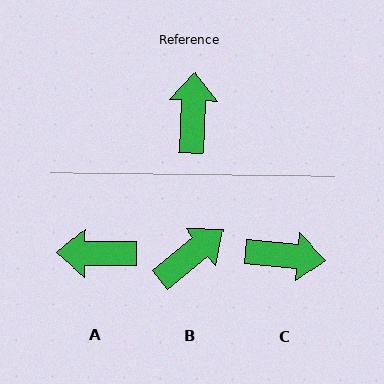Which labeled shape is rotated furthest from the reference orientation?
C, about 93 degrees away.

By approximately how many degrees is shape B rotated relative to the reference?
Approximately 49 degrees clockwise.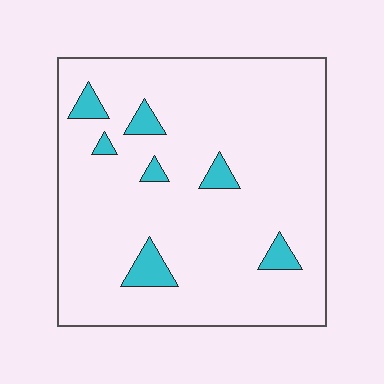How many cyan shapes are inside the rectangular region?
7.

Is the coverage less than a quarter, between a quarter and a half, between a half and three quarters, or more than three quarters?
Less than a quarter.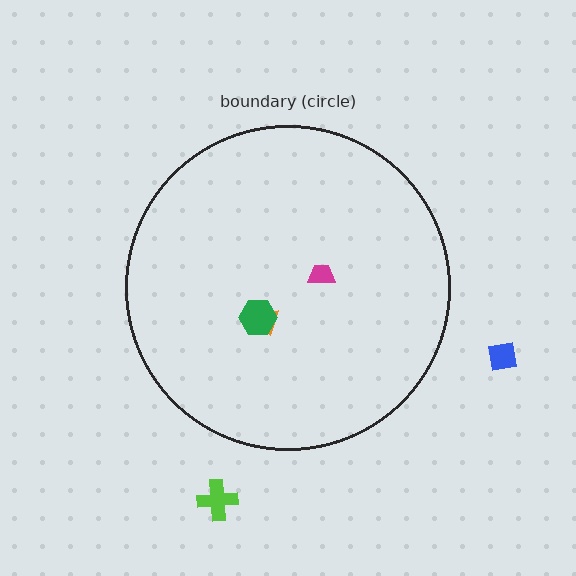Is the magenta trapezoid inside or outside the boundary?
Inside.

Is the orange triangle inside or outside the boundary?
Inside.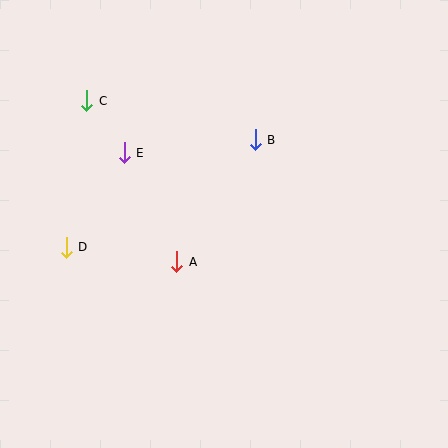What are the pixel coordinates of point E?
Point E is at (124, 153).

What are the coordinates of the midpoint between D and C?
The midpoint between D and C is at (76, 174).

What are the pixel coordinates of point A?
Point A is at (177, 262).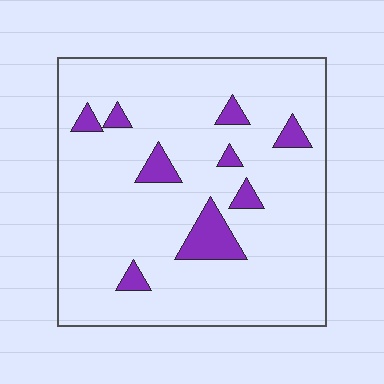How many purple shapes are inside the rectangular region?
9.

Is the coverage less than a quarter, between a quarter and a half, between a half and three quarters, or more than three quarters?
Less than a quarter.